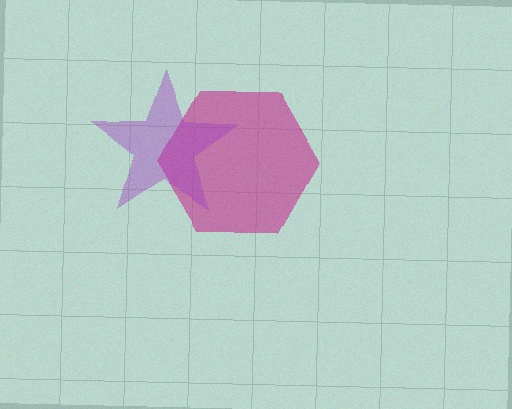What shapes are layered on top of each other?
The layered shapes are: a magenta hexagon, a purple star.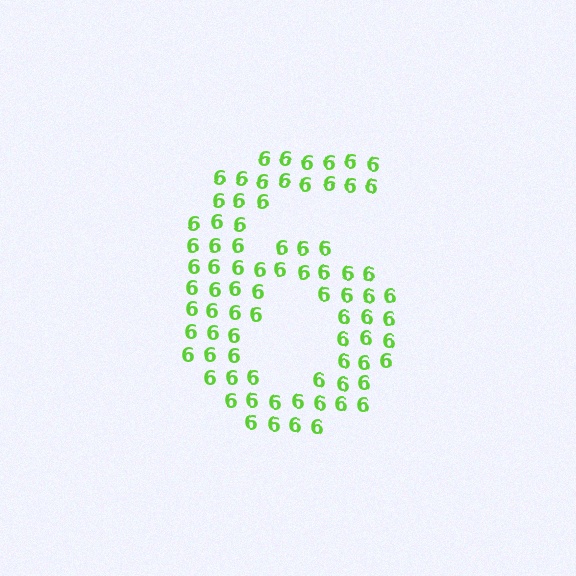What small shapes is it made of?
It is made of small digit 6's.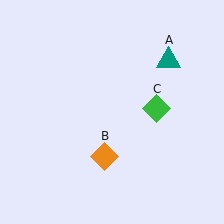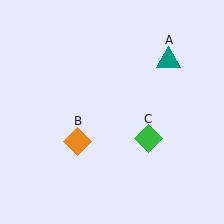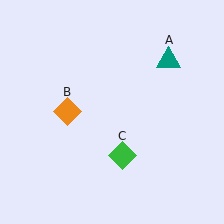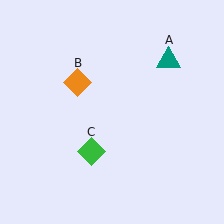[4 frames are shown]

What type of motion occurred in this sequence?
The orange diamond (object B), green diamond (object C) rotated clockwise around the center of the scene.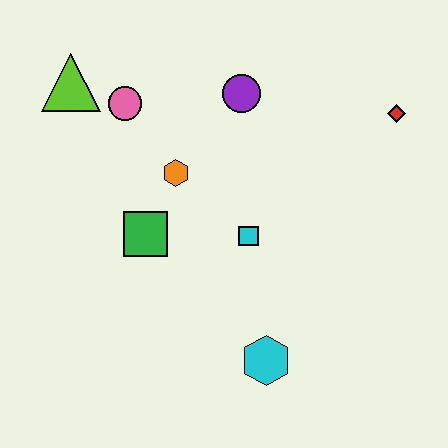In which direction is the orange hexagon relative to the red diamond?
The orange hexagon is to the left of the red diamond.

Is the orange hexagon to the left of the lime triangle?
No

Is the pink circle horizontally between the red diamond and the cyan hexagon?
No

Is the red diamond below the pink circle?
Yes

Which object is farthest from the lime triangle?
The cyan hexagon is farthest from the lime triangle.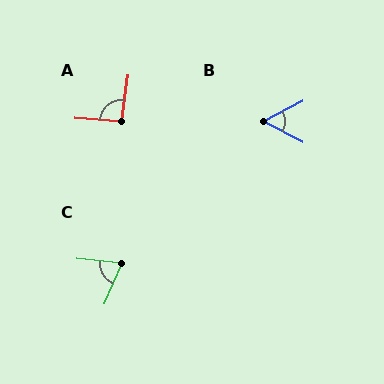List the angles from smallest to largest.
B (56°), C (72°), A (93°).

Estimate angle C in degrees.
Approximately 72 degrees.